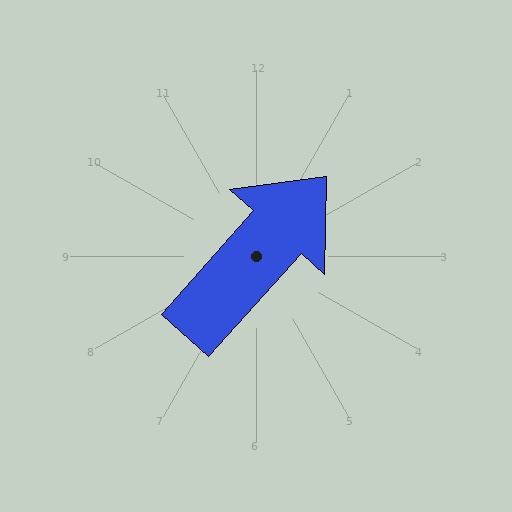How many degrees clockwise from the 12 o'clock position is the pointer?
Approximately 42 degrees.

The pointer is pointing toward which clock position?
Roughly 1 o'clock.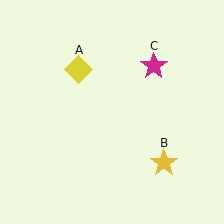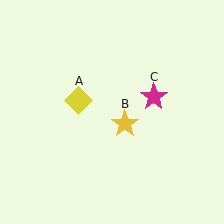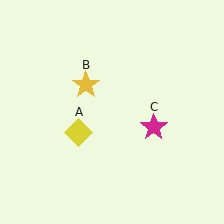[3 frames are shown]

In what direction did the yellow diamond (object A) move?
The yellow diamond (object A) moved down.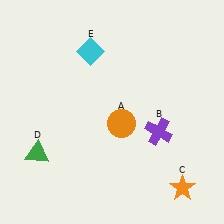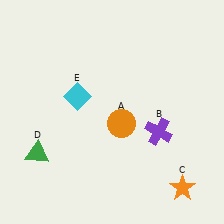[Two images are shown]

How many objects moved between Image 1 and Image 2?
1 object moved between the two images.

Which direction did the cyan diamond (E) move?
The cyan diamond (E) moved down.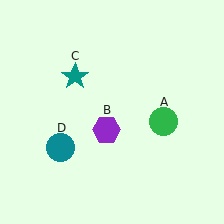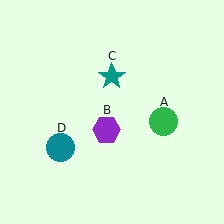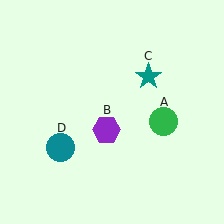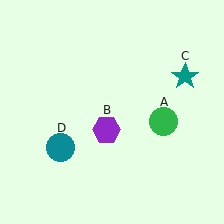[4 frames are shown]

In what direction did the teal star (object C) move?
The teal star (object C) moved right.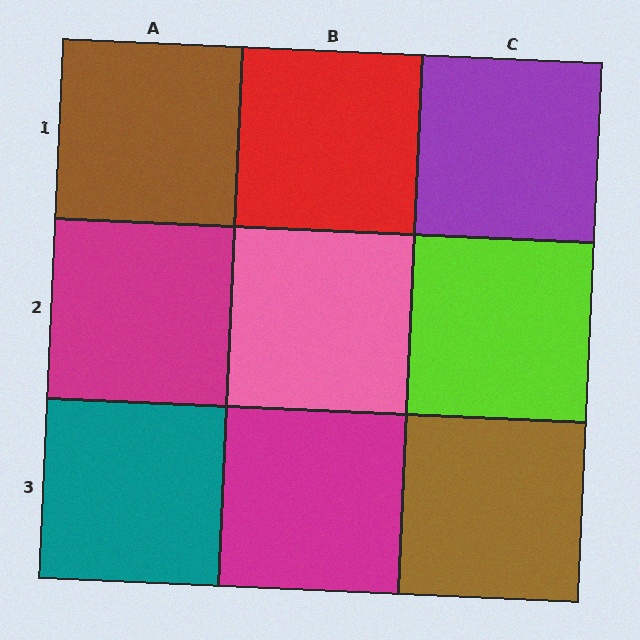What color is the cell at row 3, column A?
Teal.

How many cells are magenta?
2 cells are magenta.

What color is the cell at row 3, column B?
Magenta.